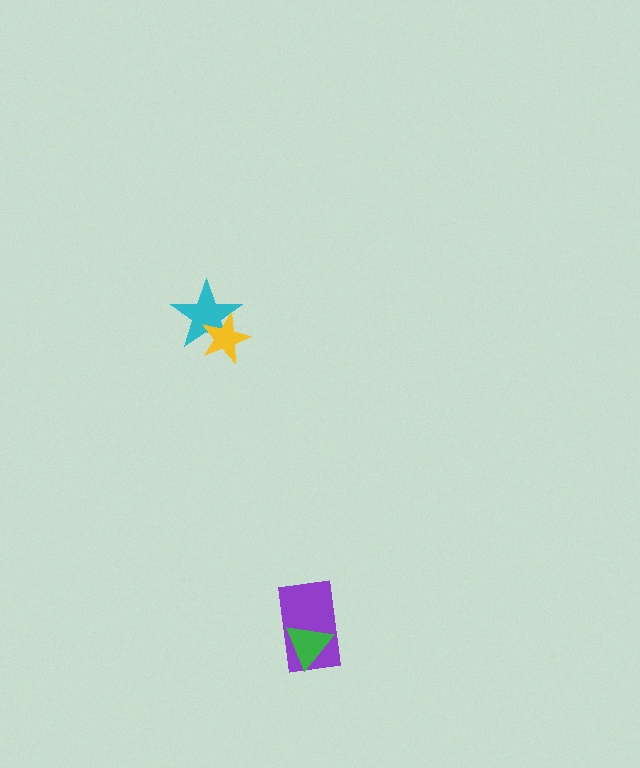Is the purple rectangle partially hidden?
Yes, it is partially covered by another shape.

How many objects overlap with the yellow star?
1 object overlaps with the yellow star.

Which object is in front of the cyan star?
The yellow star is in front of the cyan star.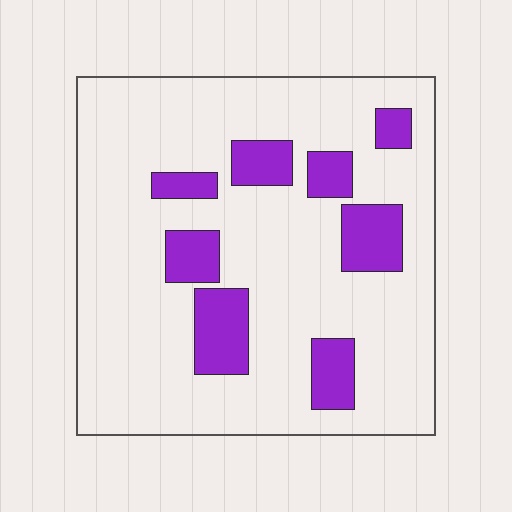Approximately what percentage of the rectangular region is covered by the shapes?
Approximately 20%.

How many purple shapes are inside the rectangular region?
8.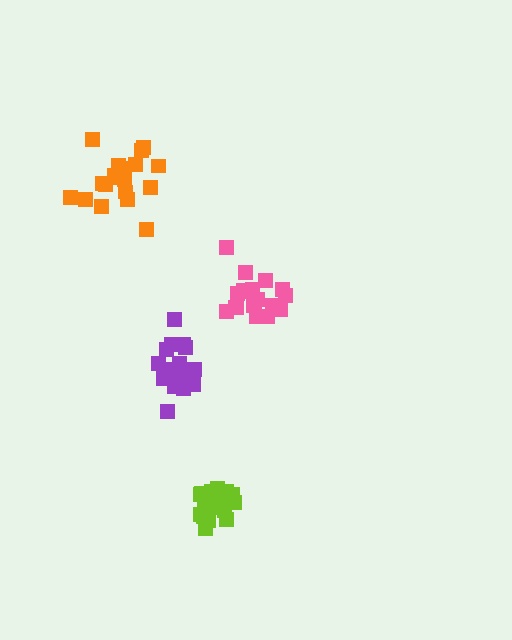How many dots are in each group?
Group 1: 19 dots, Group 2: 19 dots, Group 3: 18 dots, Group 4: 19 dots (75 total).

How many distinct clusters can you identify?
There are 4 distinct clusters.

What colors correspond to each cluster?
The clusters are colored: lime, pink, purple, orange.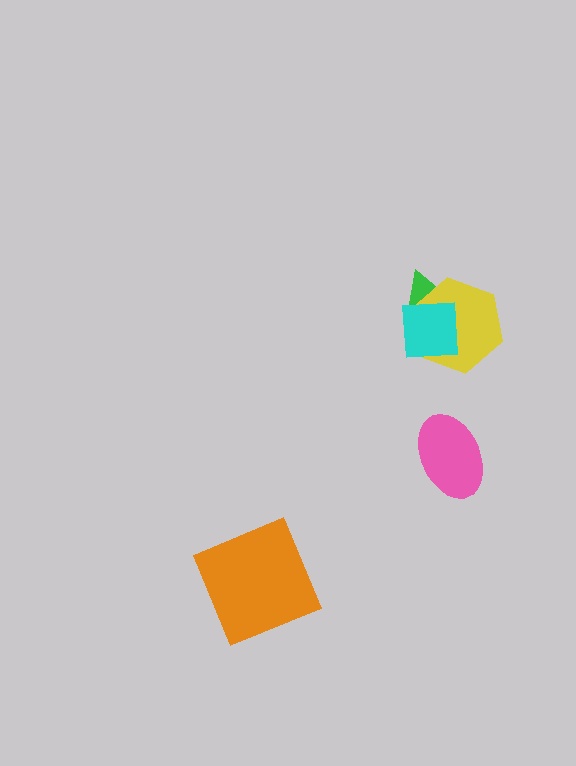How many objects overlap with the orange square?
0 objects overlap with the orange square.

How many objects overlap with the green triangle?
2 objects overlap with the green triangle.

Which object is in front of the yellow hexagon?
The cyan square is in front of the yellow hexagon.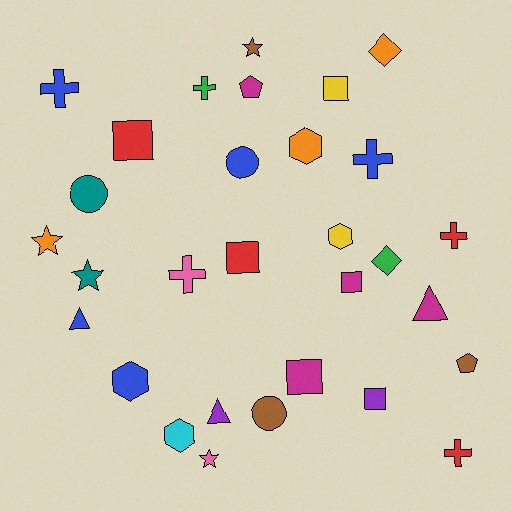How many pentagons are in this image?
There are 2 pentagons.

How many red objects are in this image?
There are 4 red objects.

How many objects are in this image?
There are 30 objects.